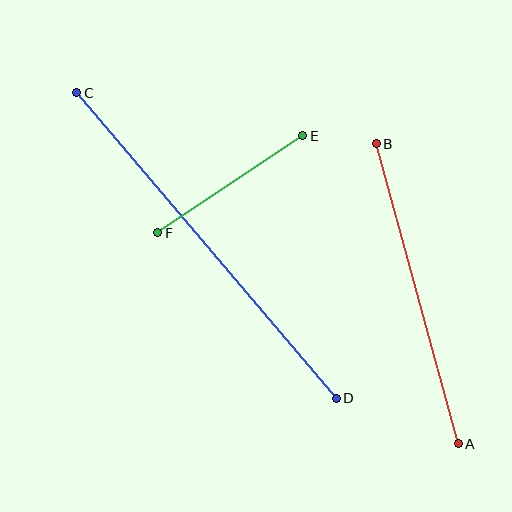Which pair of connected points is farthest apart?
Points C and D are farthest apart.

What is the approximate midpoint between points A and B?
The midpoint is at approximately (417, 294) pixels.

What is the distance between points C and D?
The distance is approximately 401 pixels.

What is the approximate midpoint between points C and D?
The midpoint is at approximately (206, 246) pixels.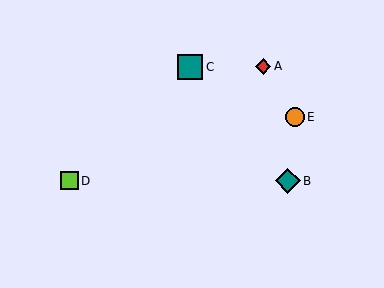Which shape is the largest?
The teal diamond (labeled B) is the largest.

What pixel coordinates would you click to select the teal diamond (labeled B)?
Click at (288, 181) to select the teal diamond B.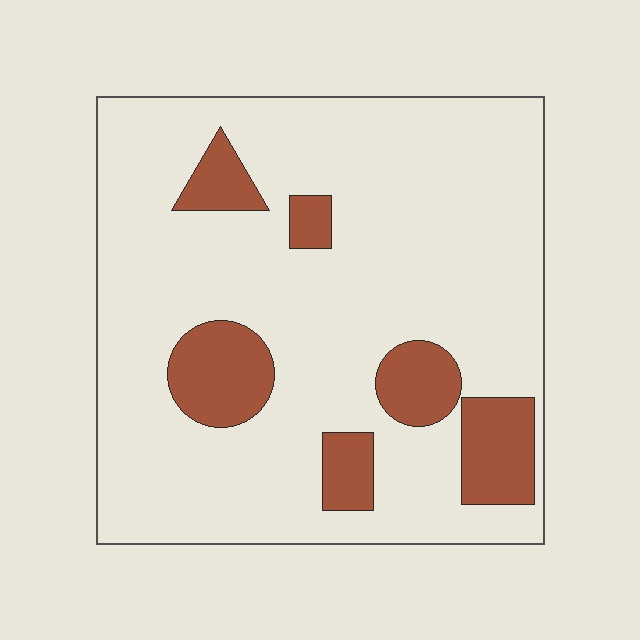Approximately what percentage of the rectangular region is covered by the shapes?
Approximately 15%.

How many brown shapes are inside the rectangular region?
6.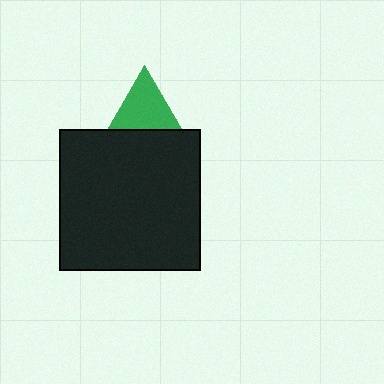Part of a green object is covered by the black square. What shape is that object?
It is a triangle.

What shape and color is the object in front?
The object in front is a black square.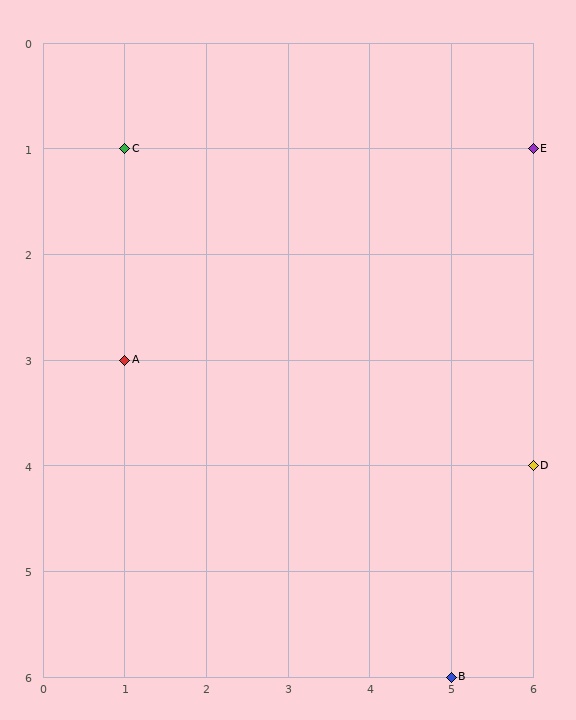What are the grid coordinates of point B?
Point B is at grid coordinates (5, 6).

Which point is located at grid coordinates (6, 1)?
Point E is at (6, 1).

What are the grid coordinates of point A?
Point A is at grid coordinates (1, 3).